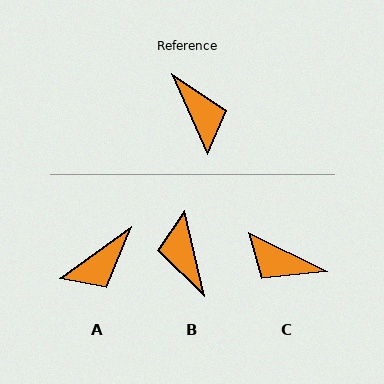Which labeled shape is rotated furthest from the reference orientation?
B, about 169 degrees away.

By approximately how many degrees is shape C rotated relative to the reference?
Approximately 140 degrees clockwise.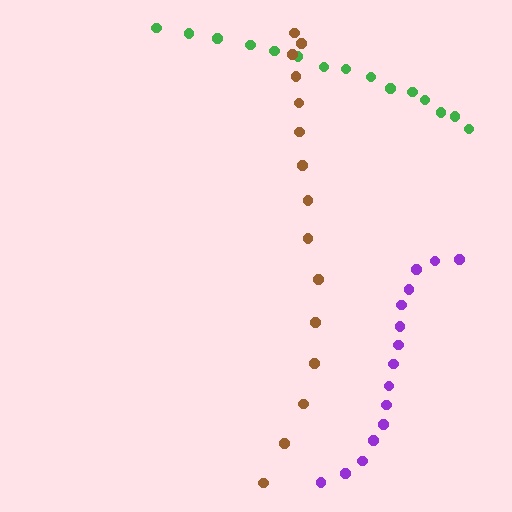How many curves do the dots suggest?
There are 3 distinct paths.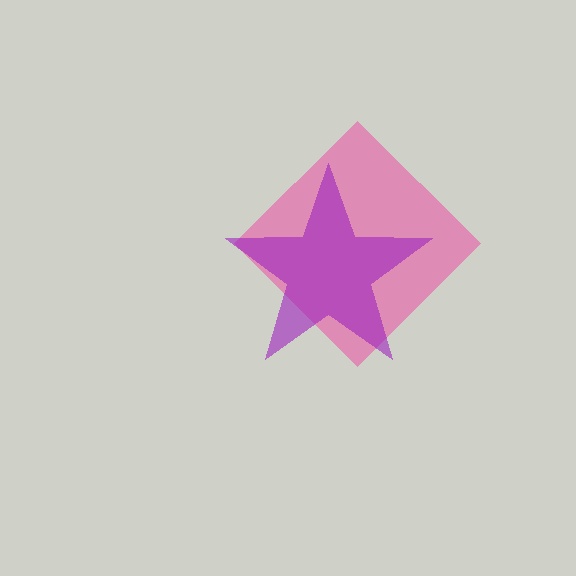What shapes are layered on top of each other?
The layered shapes are: a pink diamond, a purple star.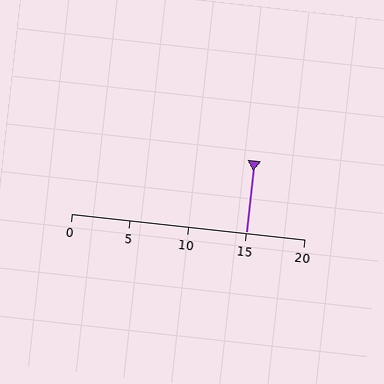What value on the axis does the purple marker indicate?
The marker indicates approximately 15.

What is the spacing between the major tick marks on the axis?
The major ticks are spaced 5 apart.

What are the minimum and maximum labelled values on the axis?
The axis runs from 0 to 20.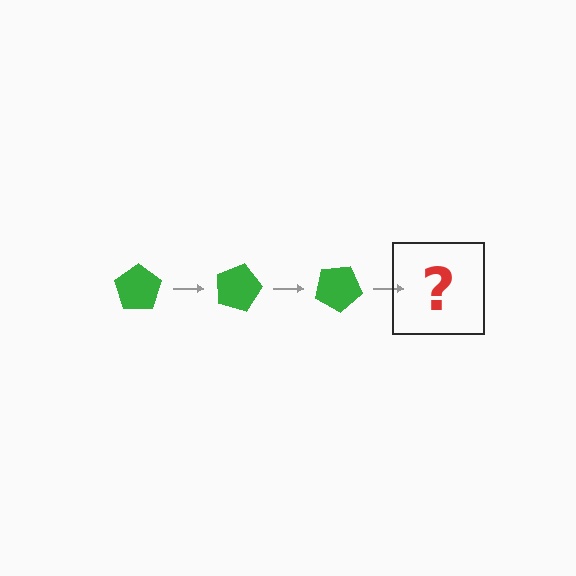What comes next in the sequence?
The next element should be a green pentagon rotated 45 degrees.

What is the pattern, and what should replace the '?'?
The pattern is that the pentagon rotates 15 degrees each step. The '?' should be a green pentagon rotated 45 degrees.